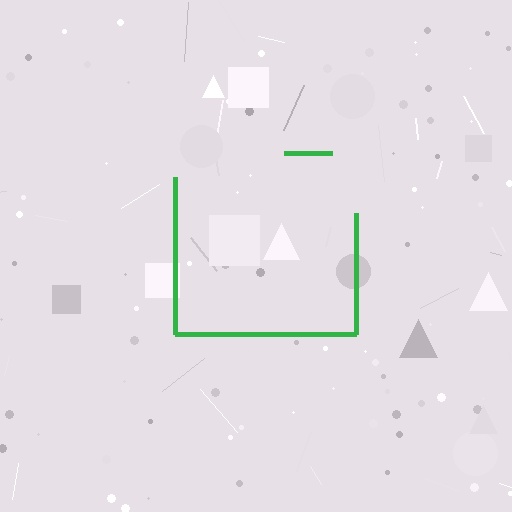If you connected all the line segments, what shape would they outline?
They would outline a square.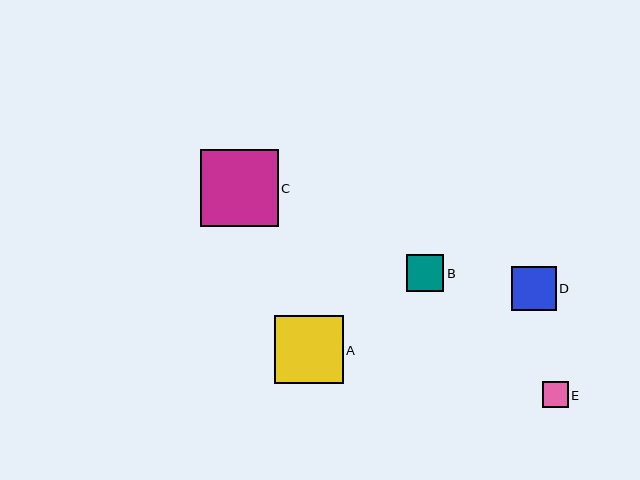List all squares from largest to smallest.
From largest to smallest: C, A, D, B, E.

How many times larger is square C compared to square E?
Square C is approximately 3.0 times the size of square E.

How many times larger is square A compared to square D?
Square A is approximately 1.5 times the size of square D.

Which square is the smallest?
Square E is the smallest with a size of approximately 26 pixels.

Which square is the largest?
Square C is the largest with a size of approximately 78 pixels.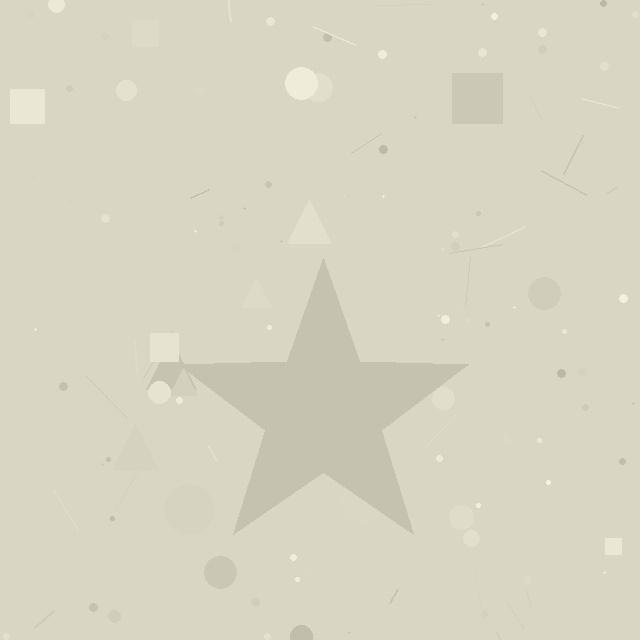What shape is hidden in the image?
A star is hidden in the image.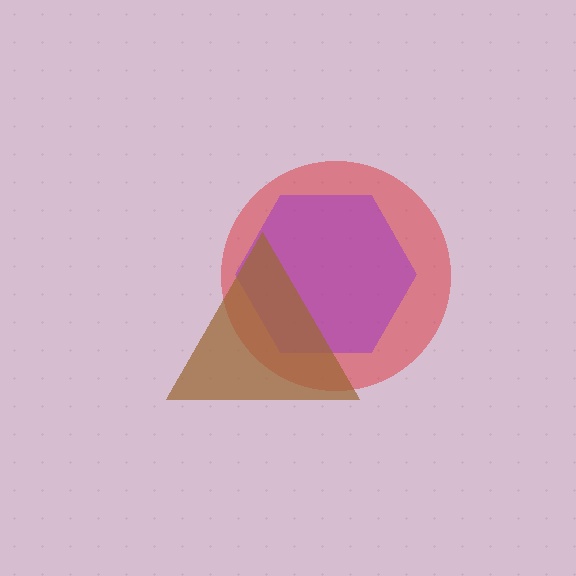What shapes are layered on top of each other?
The layered shapes are: a red circle, a purple hexagon, a brown triangle.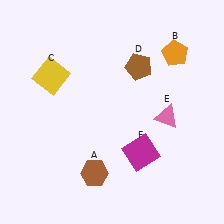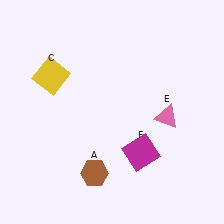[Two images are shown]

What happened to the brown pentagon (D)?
The brown pentagon (D) was removed in Image 2. It was in the top-right area of Image 1.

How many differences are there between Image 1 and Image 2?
There are 2 differences between the two images.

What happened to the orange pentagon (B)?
The orange pentagon (B) was removed in Image 2. It was in the top-right area of Image 1.